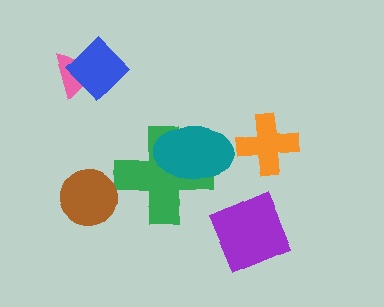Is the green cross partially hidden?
Yes, it is partially covered by another shape.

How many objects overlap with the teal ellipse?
1 object overlaps with the teal ellipse.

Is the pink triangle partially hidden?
Yes, it is partially covered by another shape.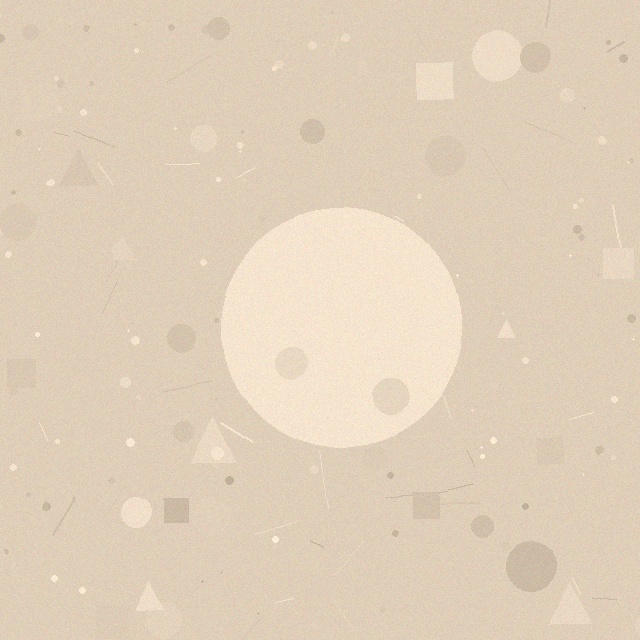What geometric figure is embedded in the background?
A circle is embedded in the background.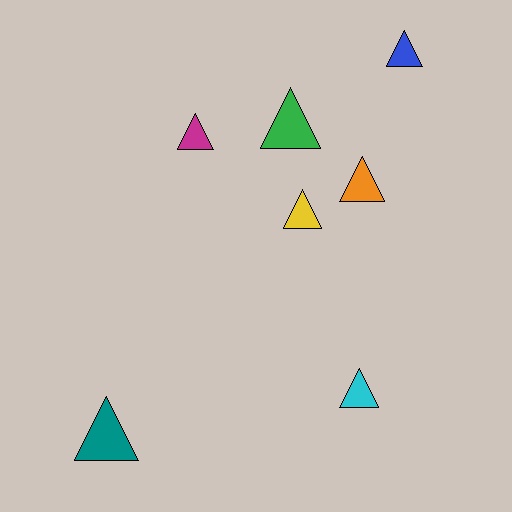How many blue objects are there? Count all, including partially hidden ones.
There is 1 blue object.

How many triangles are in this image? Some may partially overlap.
There are 7 triangles.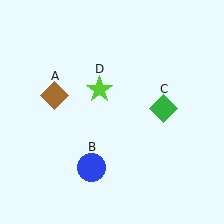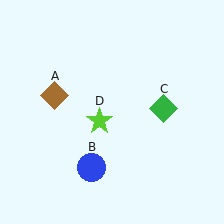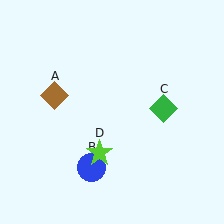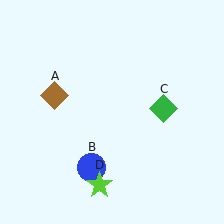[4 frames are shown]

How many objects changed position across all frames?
1 object changed position: lime star (object D).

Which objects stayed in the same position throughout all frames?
Brown diamond (object A) and blue circle (object B) and green diamond (object C) remained stationary.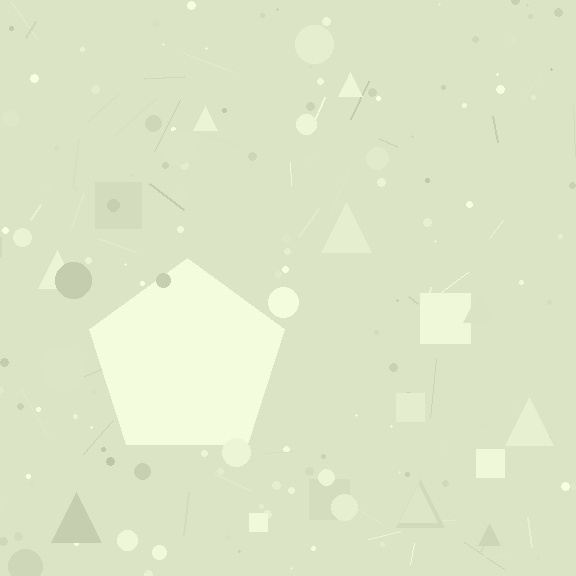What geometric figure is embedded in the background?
A pentagon is embedded in the background.